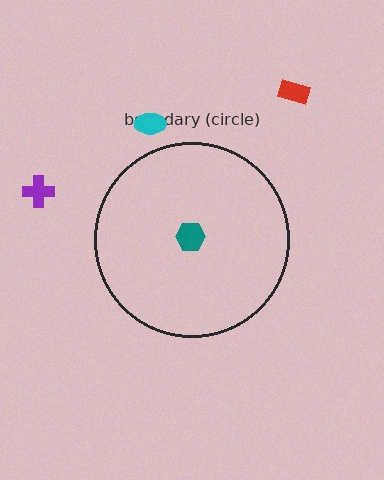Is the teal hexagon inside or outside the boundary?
Inside.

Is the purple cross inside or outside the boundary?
Outside.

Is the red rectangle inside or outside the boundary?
Outside.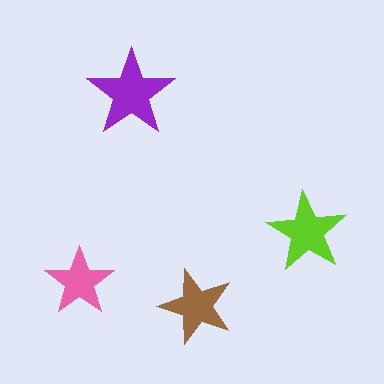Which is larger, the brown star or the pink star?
The brown one.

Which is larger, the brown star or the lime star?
The lime one.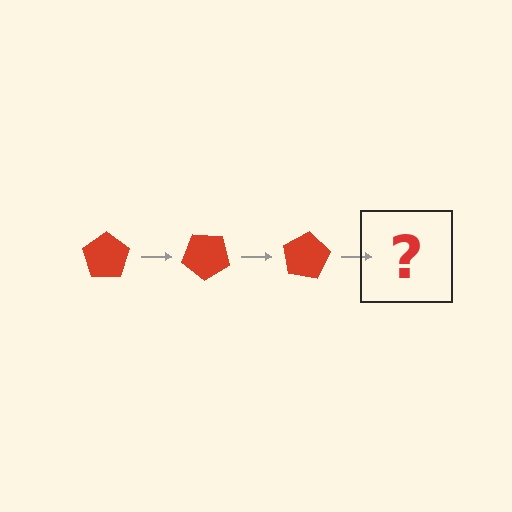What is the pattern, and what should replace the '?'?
The pattern is that the pentagon rotates 40 degrees each step. The '?' should be a red pentagon rotated 120 degrees.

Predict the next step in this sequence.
The next step is a red pentagon rotated 120 degrees.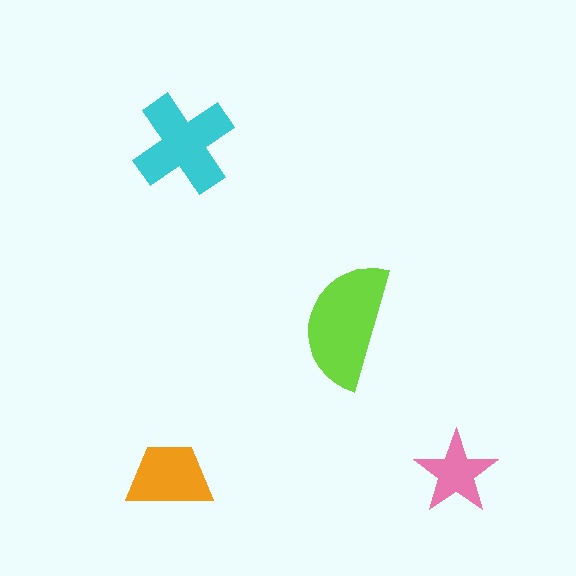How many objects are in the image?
There are 4 objects in the image.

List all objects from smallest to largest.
The pink star, the orange trapezoid, the cyan cross, the lime semicircle.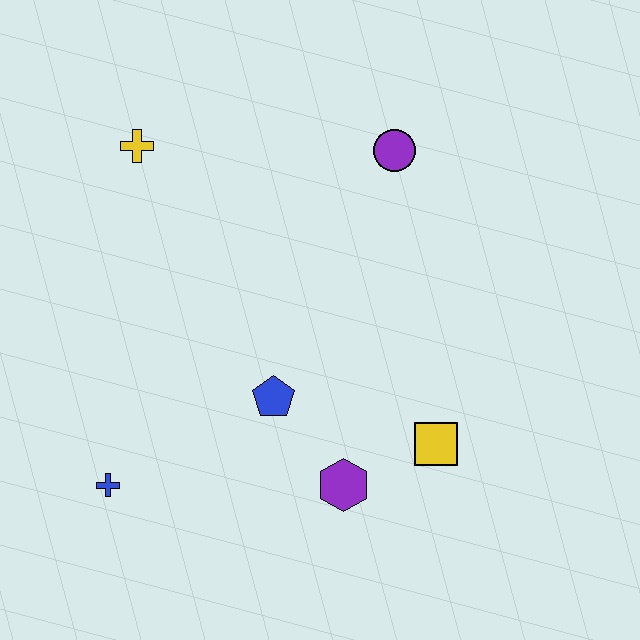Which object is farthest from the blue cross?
The purple circle is farthest from the blue cross.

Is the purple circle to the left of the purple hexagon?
No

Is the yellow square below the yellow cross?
Yes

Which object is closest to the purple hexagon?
The yellow square is closest to the purple hexagon.